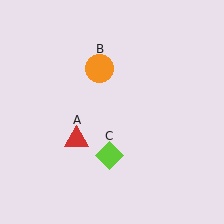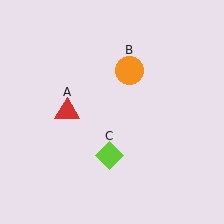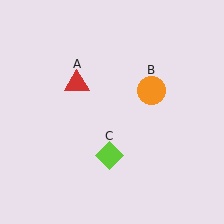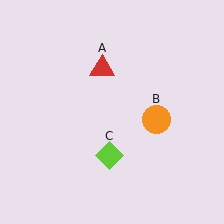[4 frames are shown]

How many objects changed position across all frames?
2 objects changed position: red triangle (object A), orange circle (object B).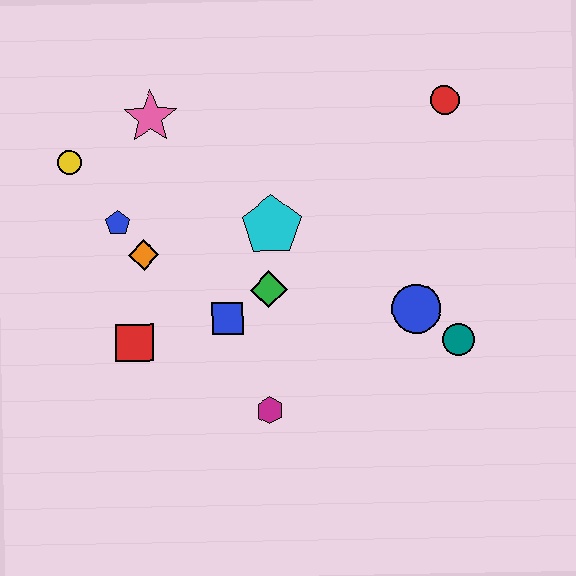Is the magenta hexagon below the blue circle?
Yes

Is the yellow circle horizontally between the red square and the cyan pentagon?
No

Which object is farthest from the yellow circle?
The teal circle is farthest from the yellow circle.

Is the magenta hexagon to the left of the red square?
No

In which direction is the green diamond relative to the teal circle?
The green diamond is to the left of the teal circle.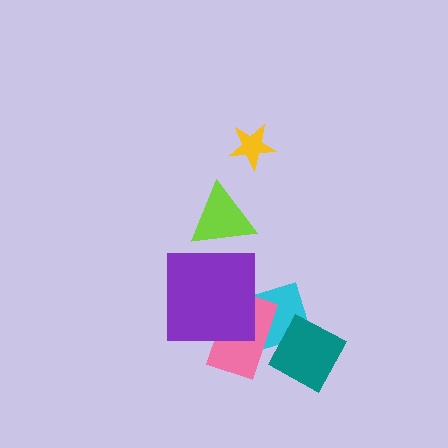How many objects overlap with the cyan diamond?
3 objects overlap with the cyan diamond.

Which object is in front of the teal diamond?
The pink rectangle is in front of the teal diamond.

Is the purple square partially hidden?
No, no other shape covers it.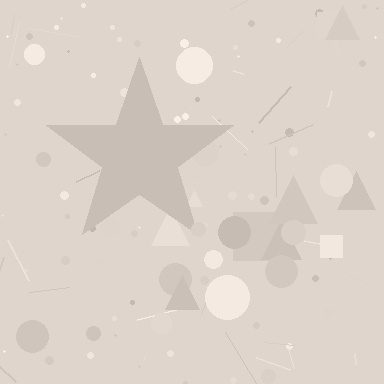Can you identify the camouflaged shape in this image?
The camouflaged shape is a star.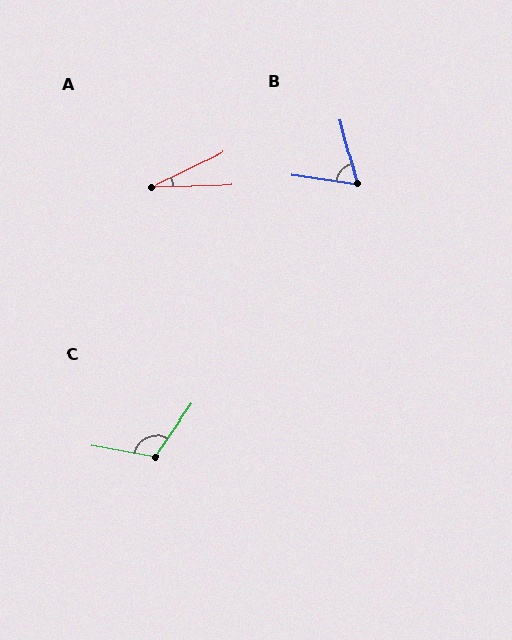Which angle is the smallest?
A, at approximately 25 degrees.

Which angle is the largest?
C, at approximately 115 degrees.